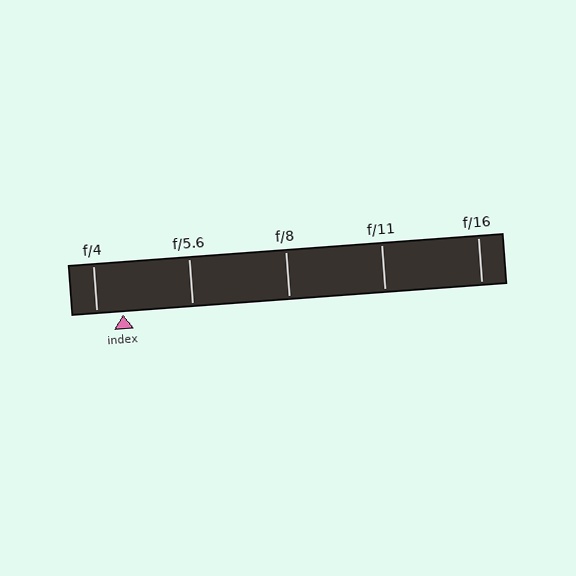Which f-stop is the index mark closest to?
The index mark is closest to f/4.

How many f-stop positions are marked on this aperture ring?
There are 5 f-stop positions marked.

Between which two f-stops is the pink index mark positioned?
The index mark is between f/4 and f/5.6.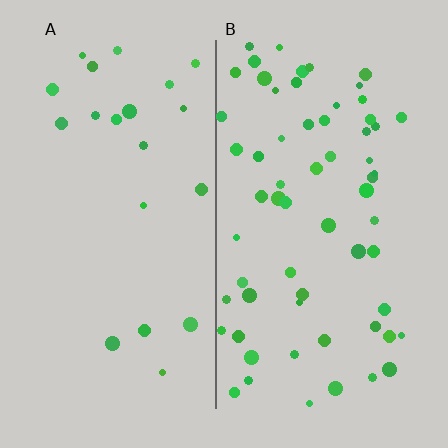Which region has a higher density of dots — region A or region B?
B (the right).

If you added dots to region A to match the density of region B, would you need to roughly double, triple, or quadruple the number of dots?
Approximately triple.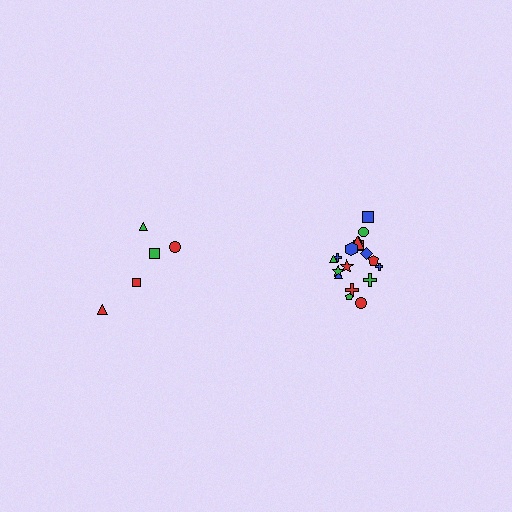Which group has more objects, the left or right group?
The right group.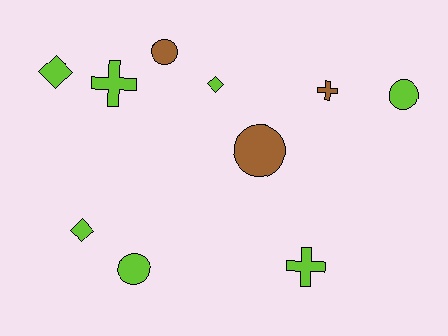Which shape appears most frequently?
Circle, with 4 objects.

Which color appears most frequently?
Lime, with 7 objects.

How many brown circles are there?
There are 2 brown circles.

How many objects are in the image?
There are 10 objects.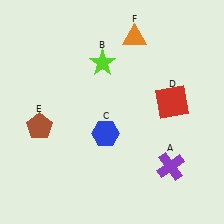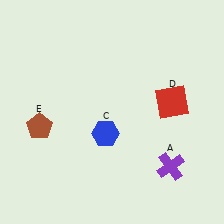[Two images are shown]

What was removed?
The orange triangle (F), the lime star (B) were removed in Image 2.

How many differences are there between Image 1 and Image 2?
There are 2 differences between the two images.